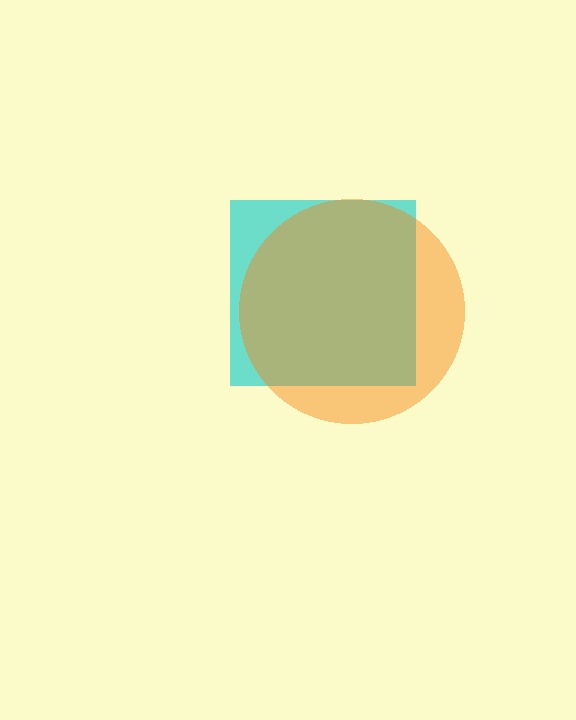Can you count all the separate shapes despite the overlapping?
Yes, there are 2 separate shapes.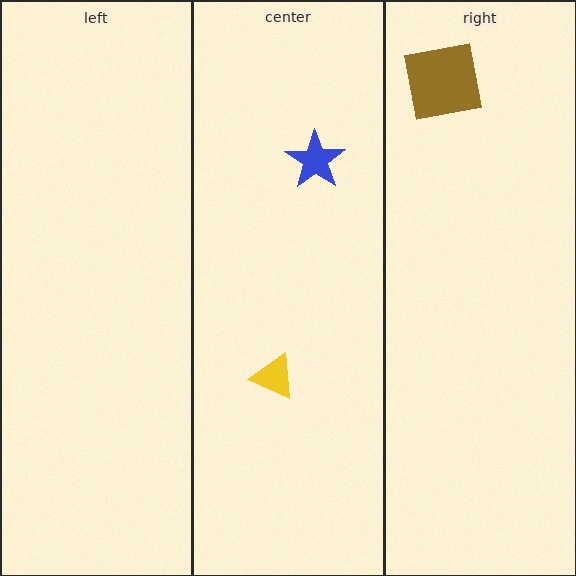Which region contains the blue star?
The center region.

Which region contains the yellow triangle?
The center region.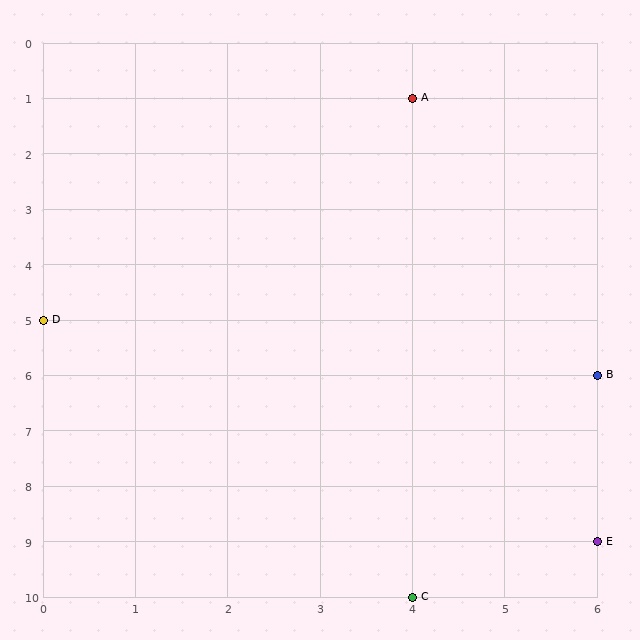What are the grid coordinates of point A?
Point A is at grid coordinates (4, 1).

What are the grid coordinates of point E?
Point E is at grid coordinates (6, 9).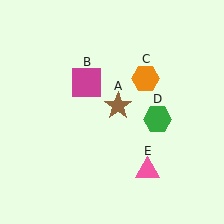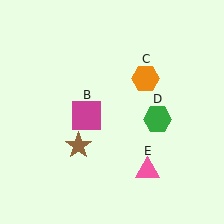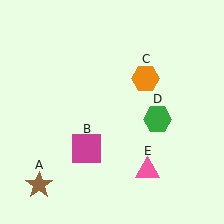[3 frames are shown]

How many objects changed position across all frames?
2 objects changed position: brown star (object A), magenta square (object B).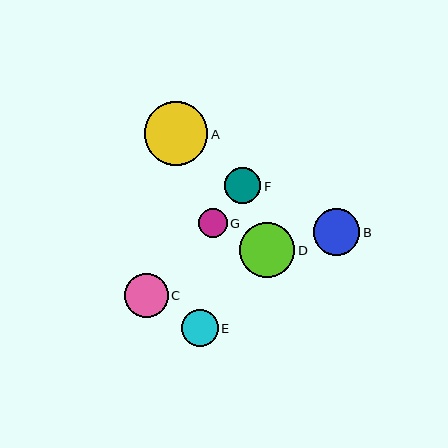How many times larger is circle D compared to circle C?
Circle D is approximately 1.3 times the size of circle C.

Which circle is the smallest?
Circle G is the smallest with a size of approximately 28 pixels.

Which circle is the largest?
Circle A is the largest with a size of approximately 63 pixels.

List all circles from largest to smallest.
From largest to smallest: A, D, B, C, E, F, G.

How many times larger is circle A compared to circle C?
Circle A is approximately 1.4 times the size of circle C.